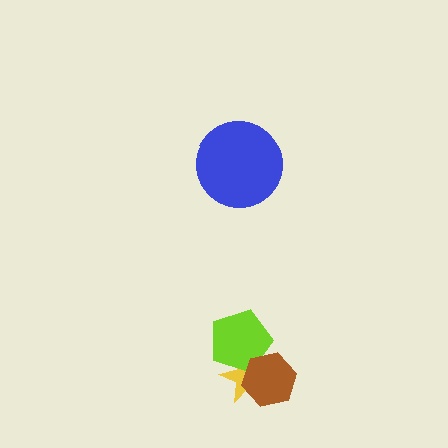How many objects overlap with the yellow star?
2 objects overlap with the yellow star.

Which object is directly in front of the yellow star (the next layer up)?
The lime pentagon is directly in front of the yellow star.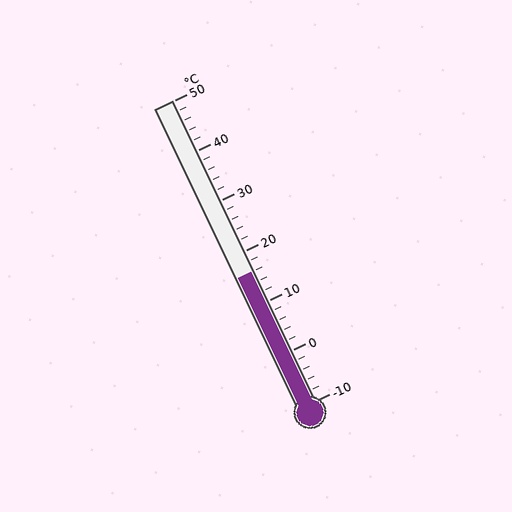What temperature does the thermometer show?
The thermometer shows approximately 16°C.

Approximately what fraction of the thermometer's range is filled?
The thermometer is filled to approximately 45% of its range.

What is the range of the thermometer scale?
The thermometer scale ranges from -10°C to 50°C.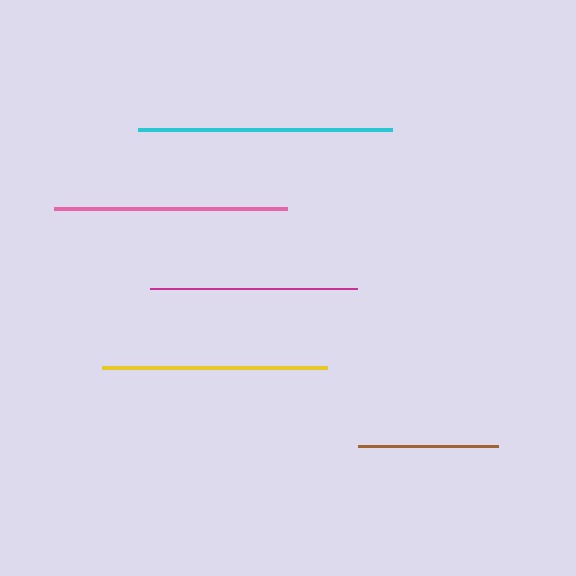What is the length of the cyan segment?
The cyan segment is approximately 254 pixels long.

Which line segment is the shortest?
The brown line is the shortest at approximately 140 pixels.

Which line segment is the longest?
The cyan line is the longest at approximately 254 pixels.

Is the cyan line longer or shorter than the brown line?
The cyan line is longer than the brown line.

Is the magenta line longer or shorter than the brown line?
The magenta line is longer than the brown line.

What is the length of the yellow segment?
The yellow segment is approximately 226 pixels long.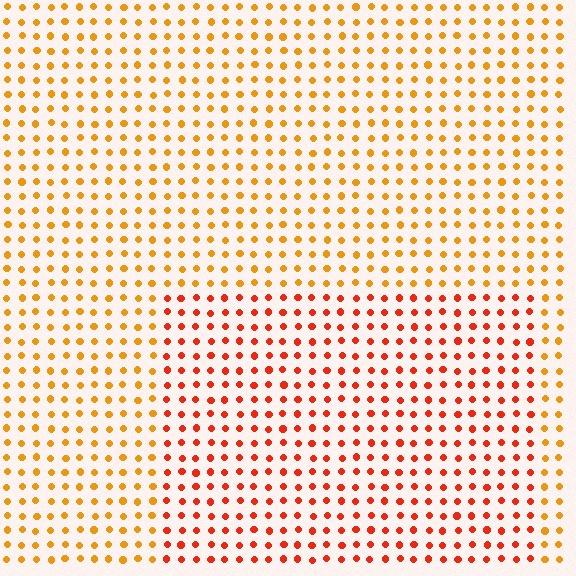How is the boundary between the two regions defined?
The boundary is defined purely by a slight shift in hue (about 32 degrees). Spacing, size, and orientation are identical on both sides.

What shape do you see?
I see a rectangle.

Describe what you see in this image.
The image is filled with small orange elements in a uniform arrangement. A rectangle-shaped region is visible where the elements are tinted to a slightly different hue, forming a subtle color boundary.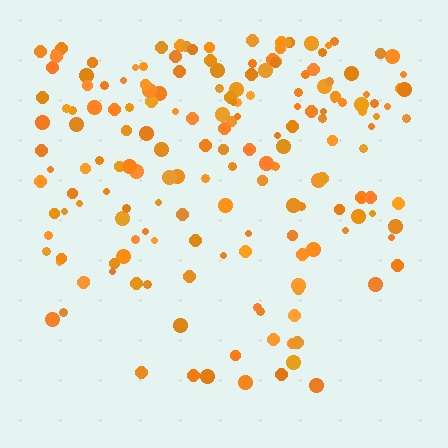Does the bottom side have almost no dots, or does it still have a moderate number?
Still a moderate number, just noticeably fewer than the top.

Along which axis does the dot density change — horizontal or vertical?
Vertical.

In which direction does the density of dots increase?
From bottom to top, with the top side densest.